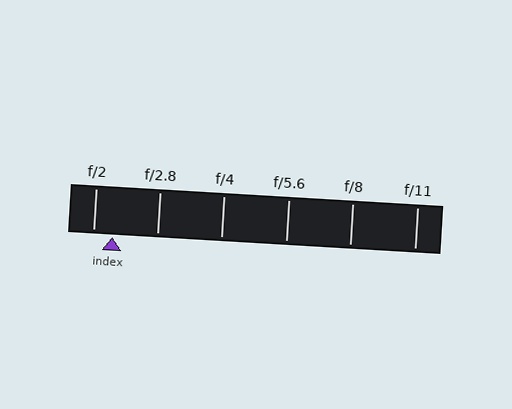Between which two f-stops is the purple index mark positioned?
The index mark is between f/2 and f/2.8.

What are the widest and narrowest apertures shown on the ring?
The widest aperture shown is f/2 and the narrowest is f/11.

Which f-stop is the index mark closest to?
The index mark is closest to f/2.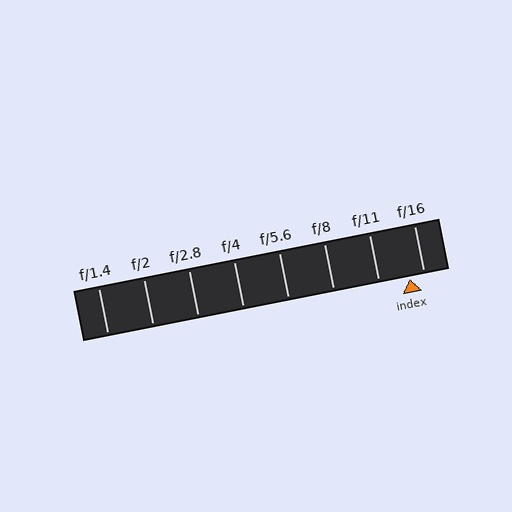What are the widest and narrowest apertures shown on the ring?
The widest aperture shown is f/1.4 and the narrowest is f/16.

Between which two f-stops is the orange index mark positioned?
The index mark is between f/11 and f/16.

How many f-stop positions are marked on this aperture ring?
There are 8 f-stop positions marked.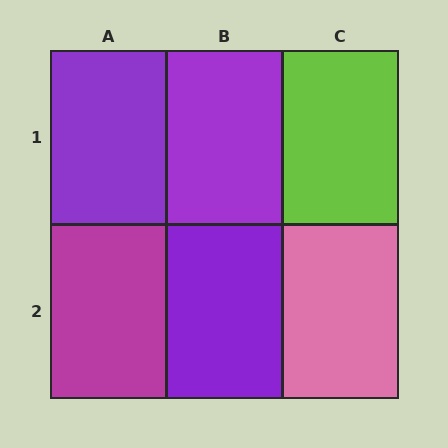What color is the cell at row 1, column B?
Purple.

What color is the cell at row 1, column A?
Purple.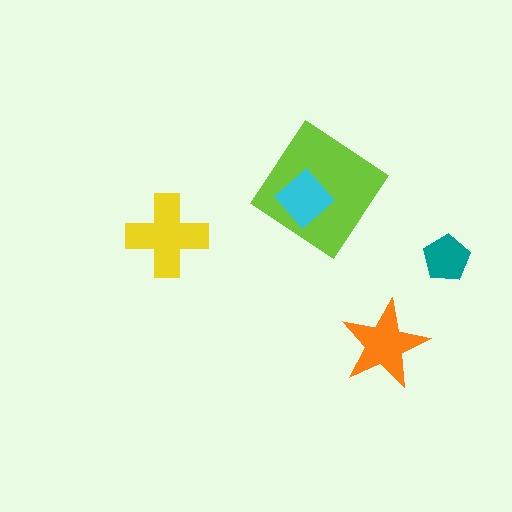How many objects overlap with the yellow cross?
0 objects overlap with the yellow cross.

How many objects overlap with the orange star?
0 objects overlap with the orange star.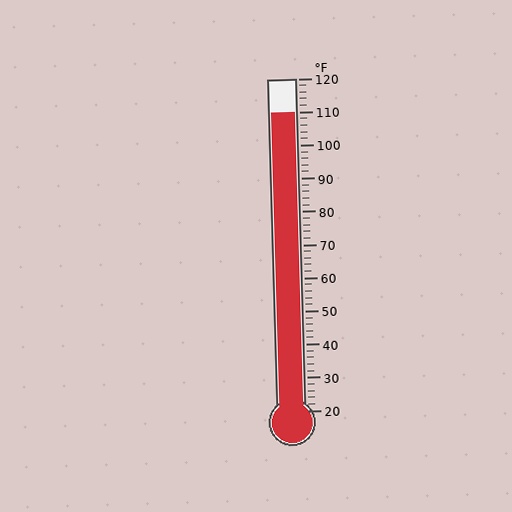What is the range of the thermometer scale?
The thermometer scale ranges from 20°F to 120°F.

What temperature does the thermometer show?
The thermometer shows approximately 110°F.